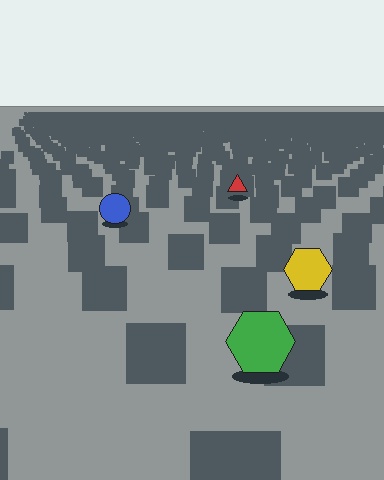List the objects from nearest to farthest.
From nearest to farthest: the green hexagon, the yellow hexagon, the blue circle, the red triangle.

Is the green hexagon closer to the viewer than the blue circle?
Yes. The green hexagon is closer — you can tell from the texture gradient: the ground texture is coarser near it.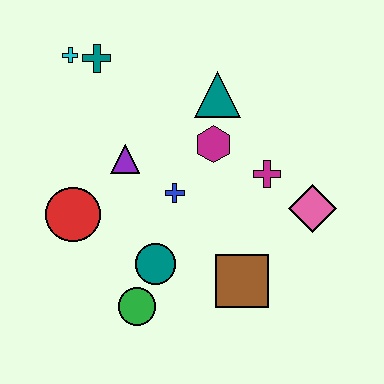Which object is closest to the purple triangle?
The blue cross is closest to the purple triangle.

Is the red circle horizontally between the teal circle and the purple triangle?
No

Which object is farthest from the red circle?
The pink diamond is farthest from the red circle.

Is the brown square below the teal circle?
Yes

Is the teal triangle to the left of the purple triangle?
No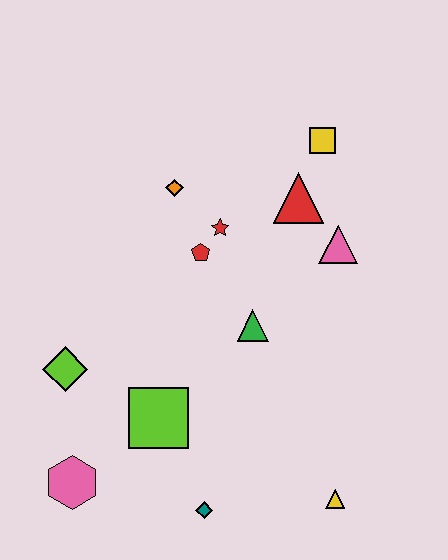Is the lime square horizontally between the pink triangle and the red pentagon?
No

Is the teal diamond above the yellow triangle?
No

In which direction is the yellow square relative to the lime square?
The yellow square is above the lime square.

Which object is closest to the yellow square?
The red triangle is closest to the yellow square.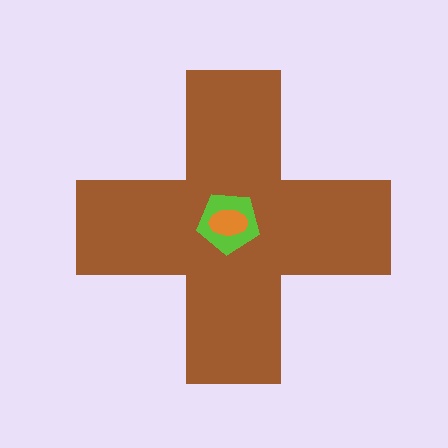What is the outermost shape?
The brown cross.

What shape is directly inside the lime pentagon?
The orange ellipse.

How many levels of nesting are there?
3.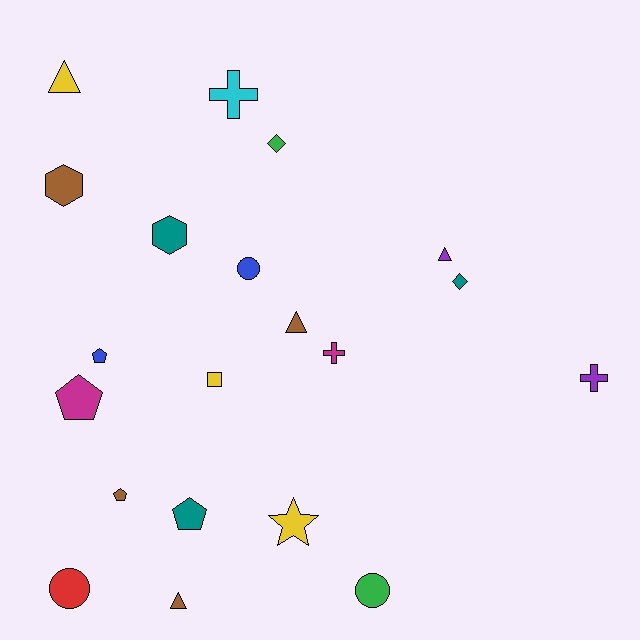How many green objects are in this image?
There are 2 green objects.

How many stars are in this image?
There is 1 star.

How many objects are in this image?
There are 20 objects.